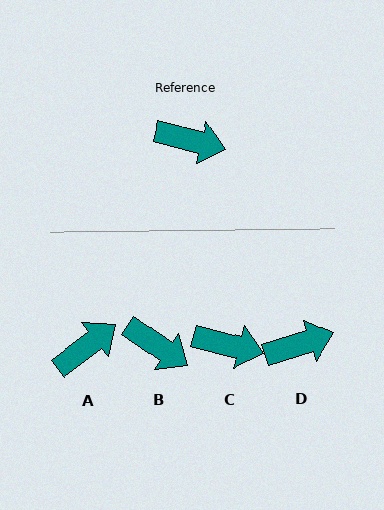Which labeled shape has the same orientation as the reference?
C.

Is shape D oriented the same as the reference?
No, it is off by about 31 degrees.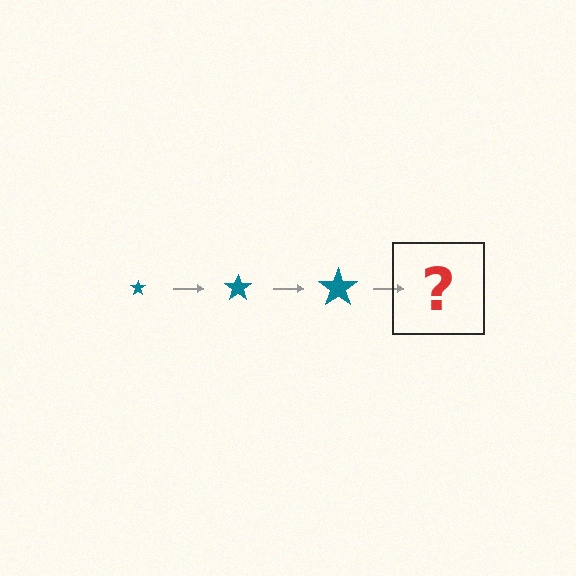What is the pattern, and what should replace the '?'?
The pattern is that the star gets progressively larger each step. The '?' should be a teal star, larger than the previous one.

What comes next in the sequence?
The next element should be a teal star, larger than the previous one.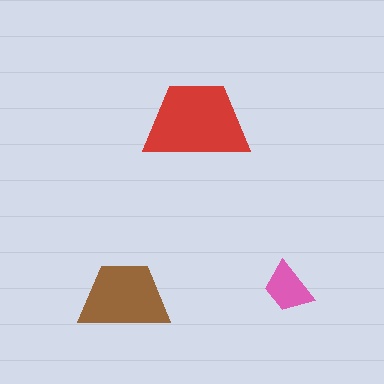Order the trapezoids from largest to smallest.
the red one, the brown one, the pink one.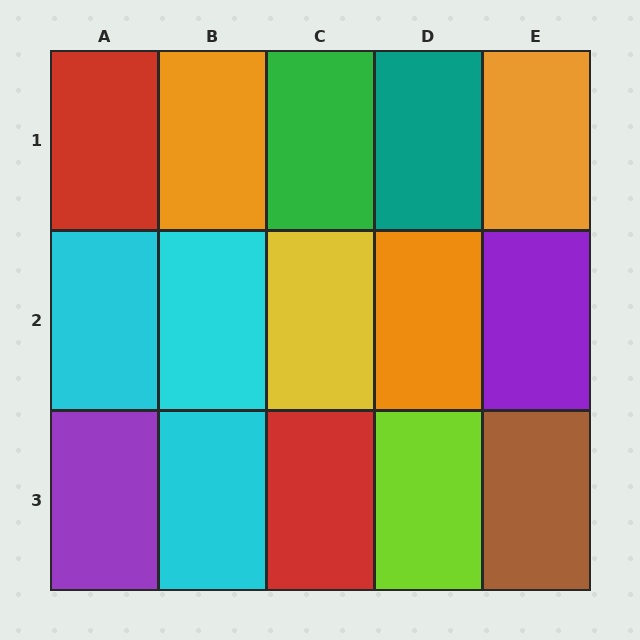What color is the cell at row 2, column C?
Yellow.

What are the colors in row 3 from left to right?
Purple, cyan, red, lime, brown.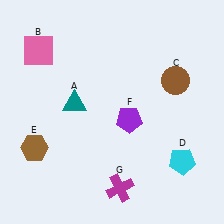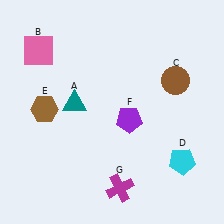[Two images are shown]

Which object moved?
The brown hexagon (E) moved up.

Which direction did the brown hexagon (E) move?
The brown hexagon (E) moved up.